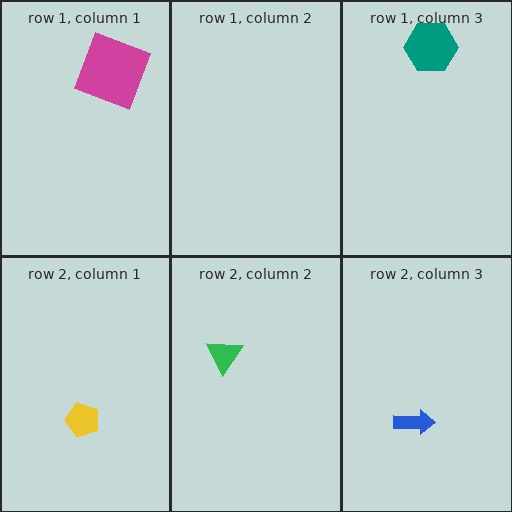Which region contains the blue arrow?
The row 2, column 3 region.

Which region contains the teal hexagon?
The row 1, column 3 region.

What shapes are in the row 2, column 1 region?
The yellow pentagon.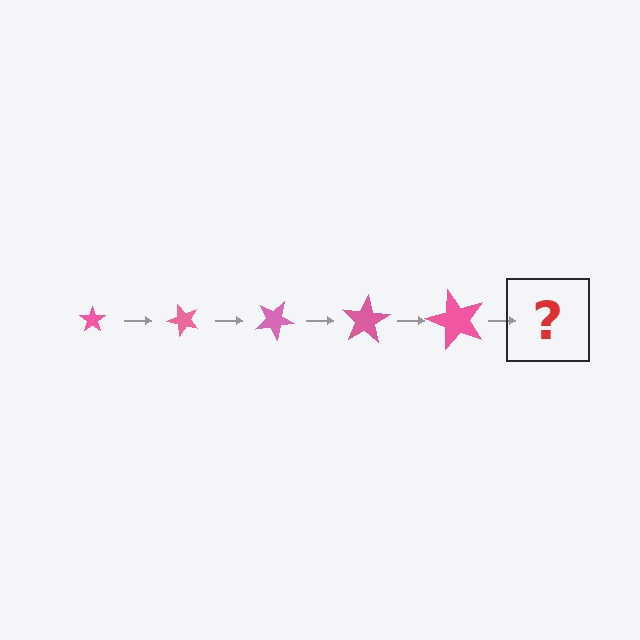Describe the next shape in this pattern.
It should be a star, larger than the previous one and rotated 250 degrees from the start.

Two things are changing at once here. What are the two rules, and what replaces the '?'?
The two rules are that the star grows larger each step and it rotates 50 degrees each step. The '?' should be a star, larger than the previous one and rotated 250 degrees from the start.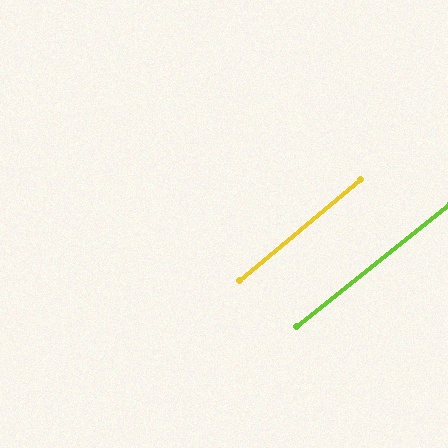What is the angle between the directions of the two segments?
Approximately 1 degree.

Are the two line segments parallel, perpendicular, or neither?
Parallel — their directions differ by only 1.3°.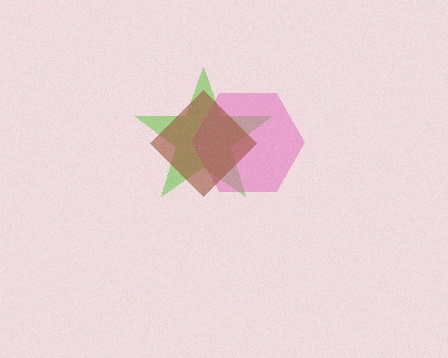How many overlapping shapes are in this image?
There are 3 overlapping shapes in the image.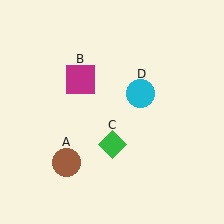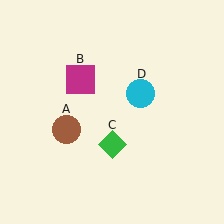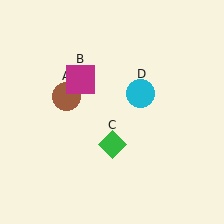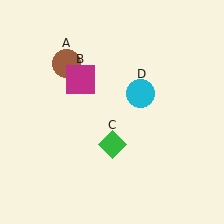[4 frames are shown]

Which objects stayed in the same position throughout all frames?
Magenta square (object B) and green diamond (object C) and cyan circle (object D) remained stationary.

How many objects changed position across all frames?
1 object changed position: brown circle (object A).